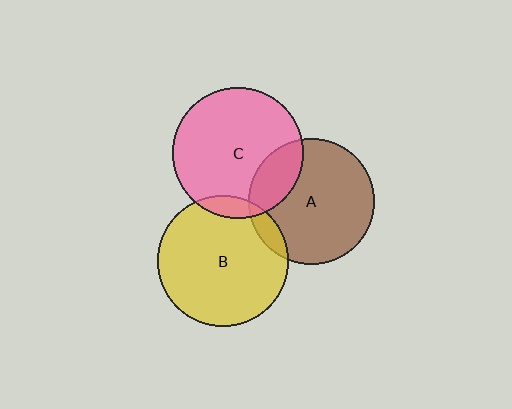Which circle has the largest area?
Circle C (pink).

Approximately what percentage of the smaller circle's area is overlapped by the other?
Approximately 10%.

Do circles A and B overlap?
Yes.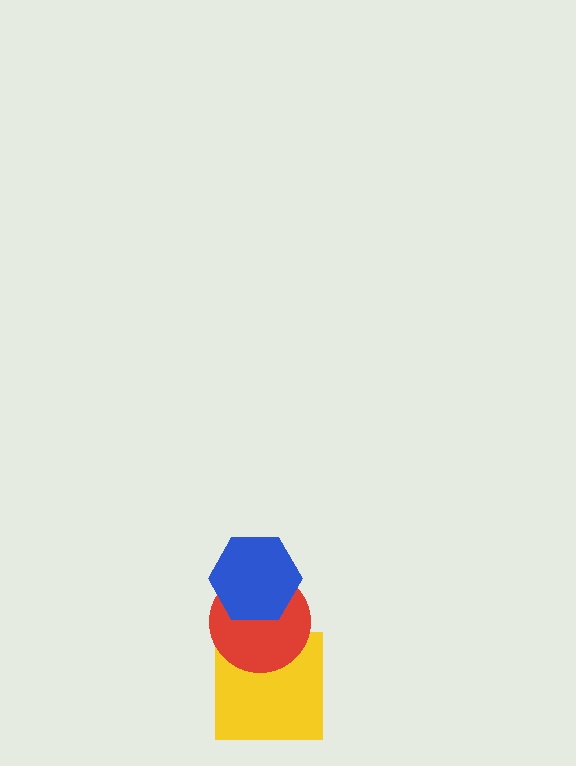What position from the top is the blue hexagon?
The blue hexagon is 1st from the top.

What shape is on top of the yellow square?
The red circle is on top of the yellow square.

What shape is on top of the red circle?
The blue hexagon is on top of the red circle.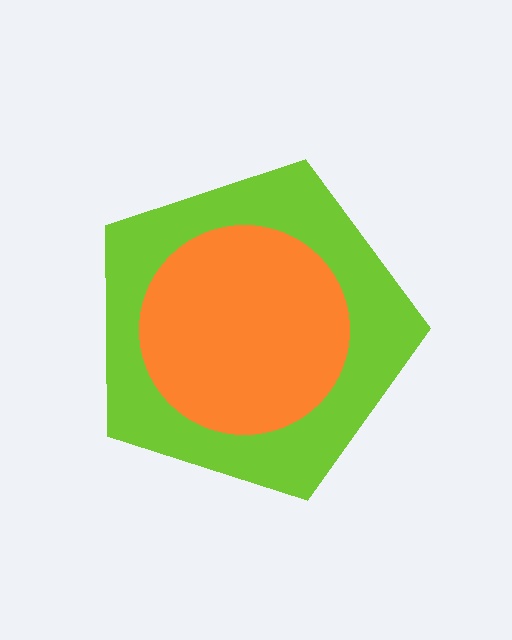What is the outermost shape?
The lime pentagon.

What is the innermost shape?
The orange circle.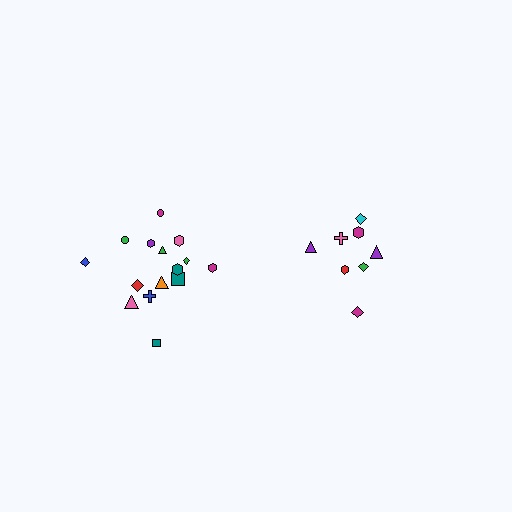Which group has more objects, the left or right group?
The left group.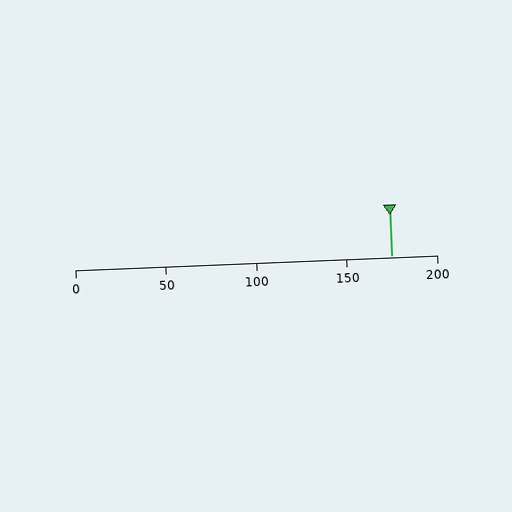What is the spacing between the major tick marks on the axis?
The major ticks are spaced 50 apart.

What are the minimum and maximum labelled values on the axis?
The axis runs from 0 to 200.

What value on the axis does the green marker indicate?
The marker indicates approximately 175.